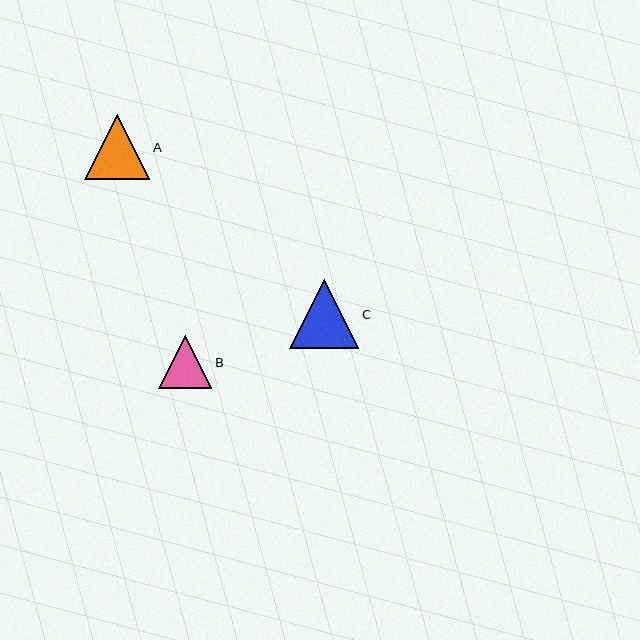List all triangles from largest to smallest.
From largest to smallest: C, A, B.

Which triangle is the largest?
Triangle C is the largest with a size of approximately 69 pixels.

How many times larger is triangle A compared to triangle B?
Triangle A is approximately 1.2 times the size of triangle B.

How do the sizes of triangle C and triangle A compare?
Triangle C and triangle A are approximately the same size.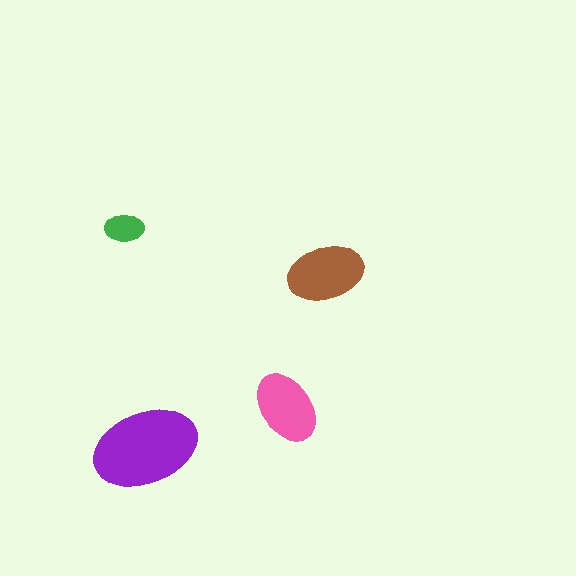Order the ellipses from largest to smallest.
the purple one, the brown one, the pink one, the green one.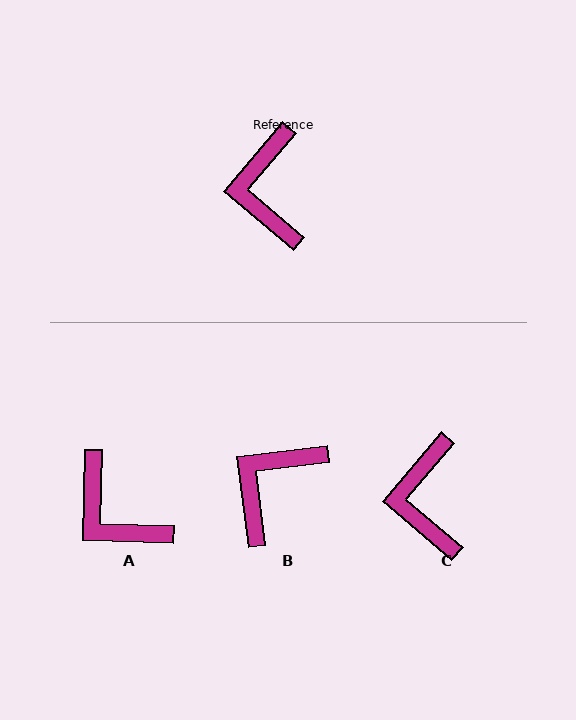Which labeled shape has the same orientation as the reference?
C.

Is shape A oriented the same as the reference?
No, it is off by about 39 degrees.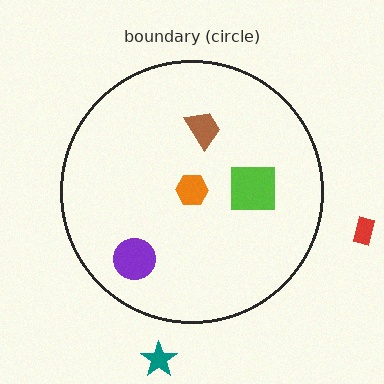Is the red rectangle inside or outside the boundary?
Outside.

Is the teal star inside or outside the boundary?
Outside.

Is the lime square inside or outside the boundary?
Inside.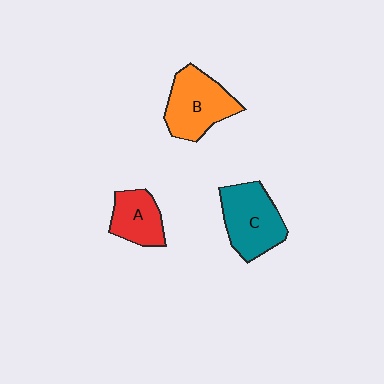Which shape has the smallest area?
Shape A (red).